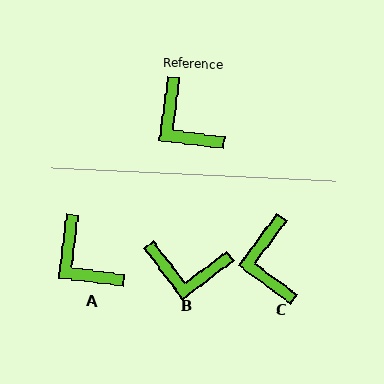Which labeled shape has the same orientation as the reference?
A.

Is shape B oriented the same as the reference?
No, it is off by about 45 degrees.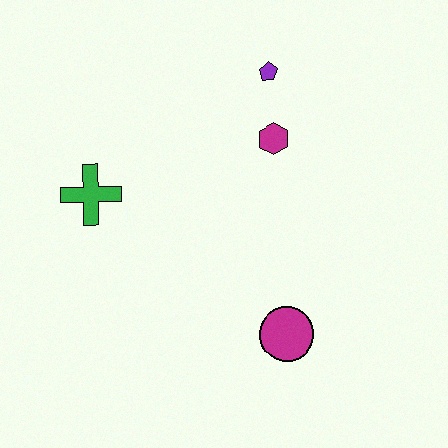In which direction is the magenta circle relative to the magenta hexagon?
The magenta circle is below the magenta hexagon.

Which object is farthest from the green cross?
The magenta circle is farthest from the green cross.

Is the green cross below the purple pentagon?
Yes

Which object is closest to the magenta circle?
The magenta hexagon is closest to the magenta circle.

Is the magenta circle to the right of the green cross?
Yes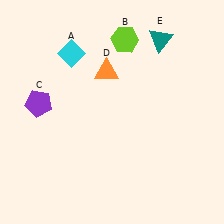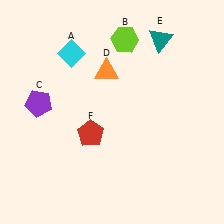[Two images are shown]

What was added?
A red pentagon (F) was added in Image 2.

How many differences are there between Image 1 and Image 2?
There is 1 difference between the two images.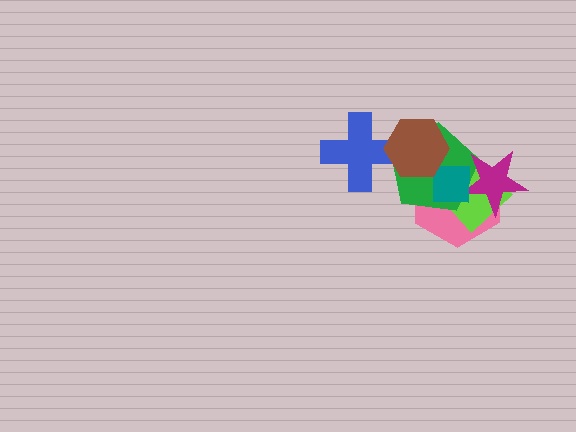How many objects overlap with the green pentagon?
6 objects overlap with the green pentagon.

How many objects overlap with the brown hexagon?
4 objects overlap with the brown hexagon.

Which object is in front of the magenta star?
The teal square is in front of the magenta star.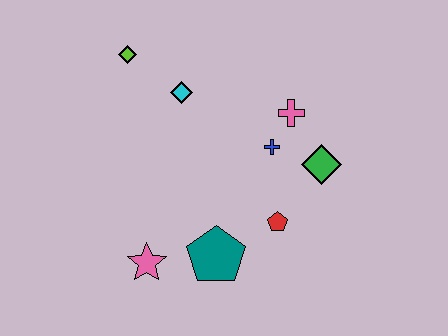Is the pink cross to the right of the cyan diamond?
Yes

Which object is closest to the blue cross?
The pink cross is closest to the blue cross.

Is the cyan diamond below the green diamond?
No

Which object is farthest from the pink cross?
The pink star is farthest from the pink cross.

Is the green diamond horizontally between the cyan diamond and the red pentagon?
No